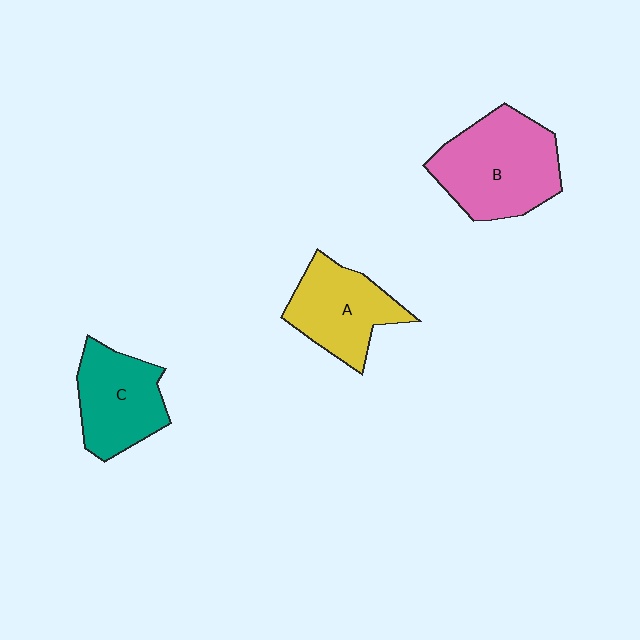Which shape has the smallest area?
Shape C (teal).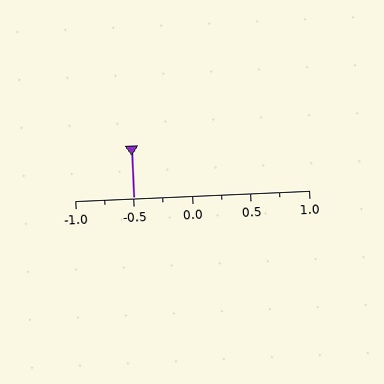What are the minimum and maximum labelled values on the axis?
The axis runs from -1.0 to 1.0.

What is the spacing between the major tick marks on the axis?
The major ticks are spaced 0.5 apart.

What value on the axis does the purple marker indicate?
The marker indicates approximately -0.5.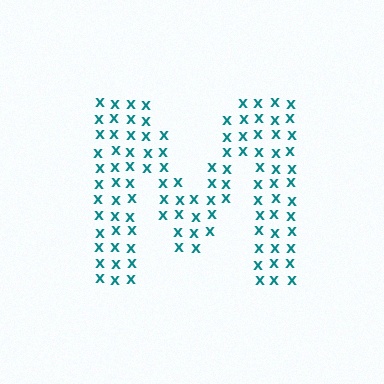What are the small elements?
The small elements are letter X's.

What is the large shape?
The large shape is the letter M.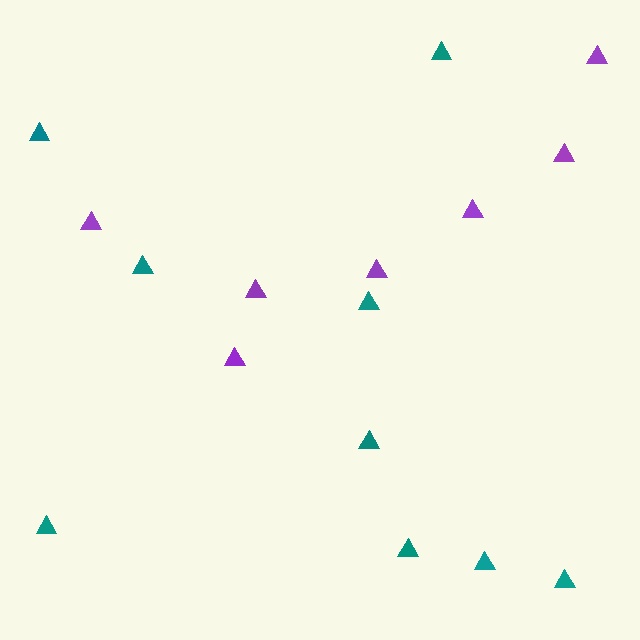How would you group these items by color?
There are 2 groups: one group of purple triangles (7) and one group of teal triangles (9).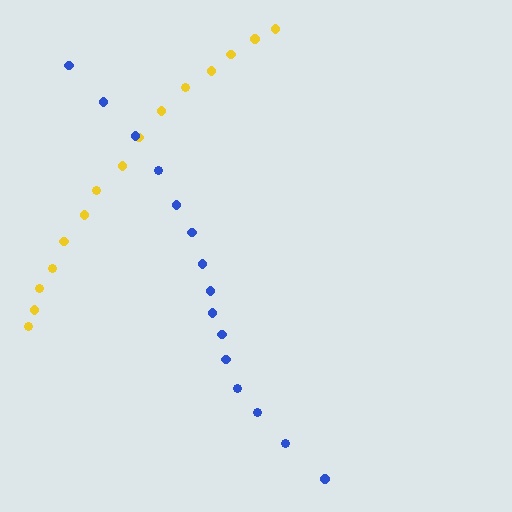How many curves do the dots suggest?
There are 2 distinct paths.